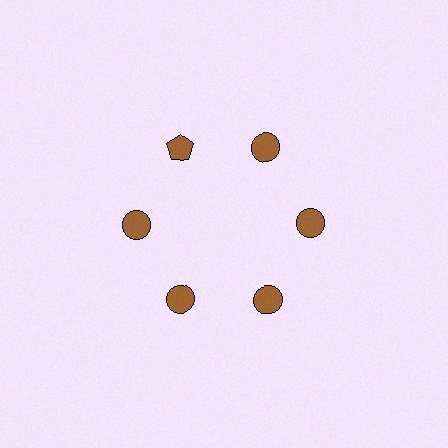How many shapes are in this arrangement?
There are 6 shapes arranged in a ring pattern.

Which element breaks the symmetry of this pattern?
The brown pentagon at roughly the 11 o'clock position breaks the symmetry. All other shapes are brown circles.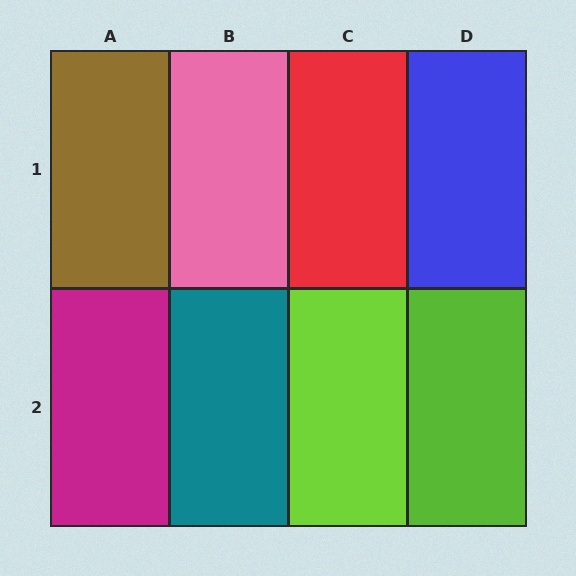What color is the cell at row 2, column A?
Magenta.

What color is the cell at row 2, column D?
Lime.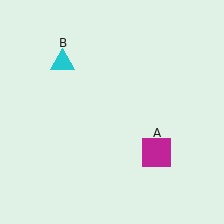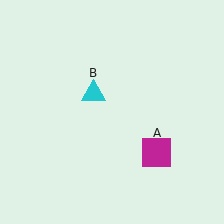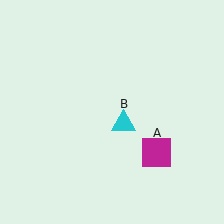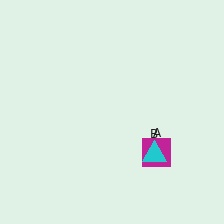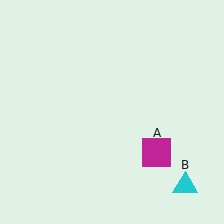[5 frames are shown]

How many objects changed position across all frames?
1 object changed position: cyan triangle (object B).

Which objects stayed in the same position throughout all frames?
Magenta square (object A) remained stationary.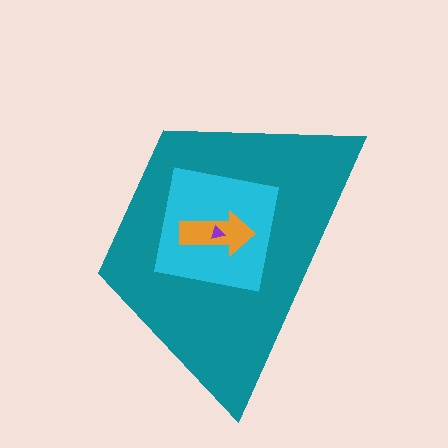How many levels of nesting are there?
4.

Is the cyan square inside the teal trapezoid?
Yes.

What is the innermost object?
The purple triangle.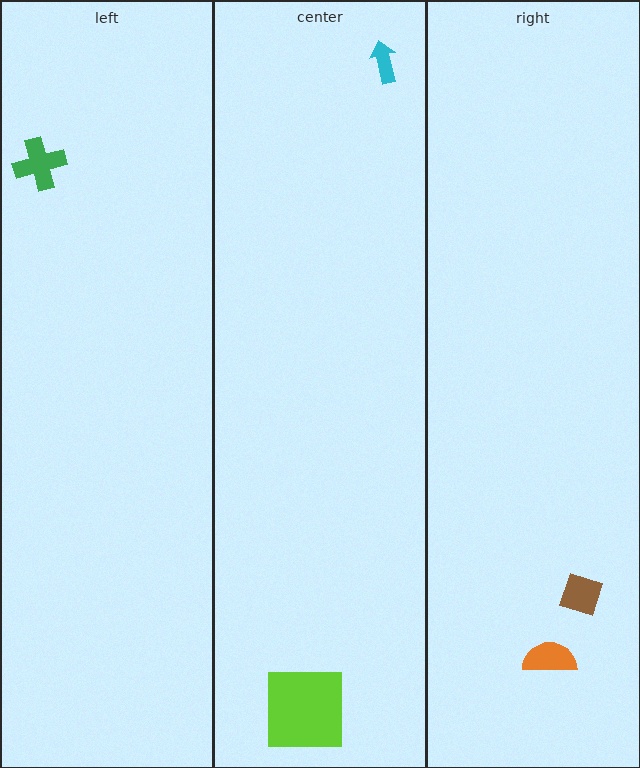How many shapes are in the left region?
1.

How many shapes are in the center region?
2.